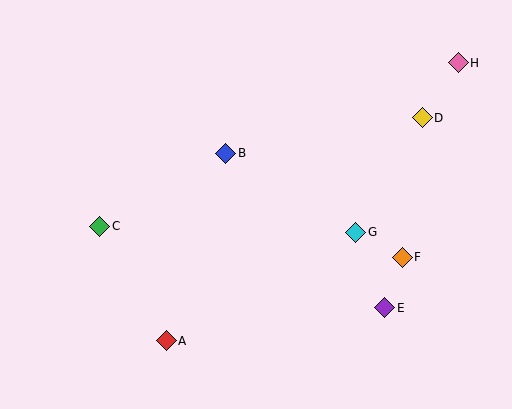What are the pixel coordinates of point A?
Point A is at (166, 341).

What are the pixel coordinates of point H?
Point H is at (458, 63).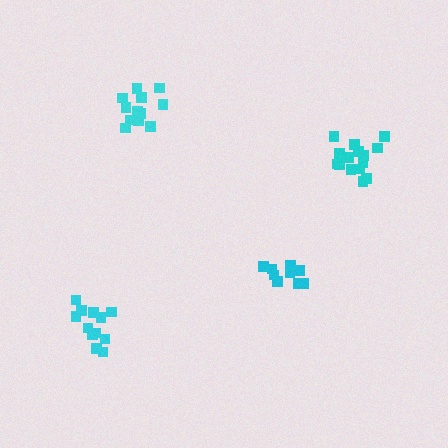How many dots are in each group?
Group 1: 12 dots, Group 2: 15 dots, Group 3: 9 dots, Group 4: 12 dots (48 total).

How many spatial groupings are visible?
There are 4 spatial groupings.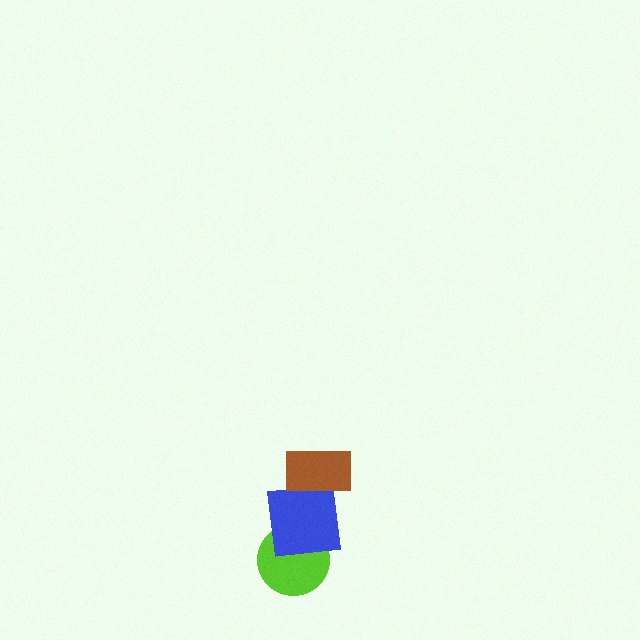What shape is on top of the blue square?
The brown rectangle is on top of the blue square.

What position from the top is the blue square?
The blue square is 2nd from the top.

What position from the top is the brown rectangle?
The brown rectangle is 1st from the top.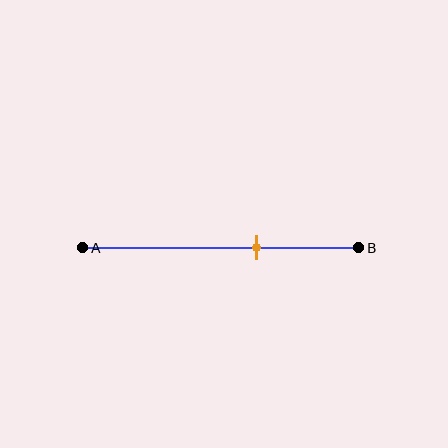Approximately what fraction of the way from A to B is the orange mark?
The orange mark is approximately 65% of the way from A to B.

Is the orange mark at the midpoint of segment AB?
No, the mark is at about 65% from A, not at the 50% midpoint.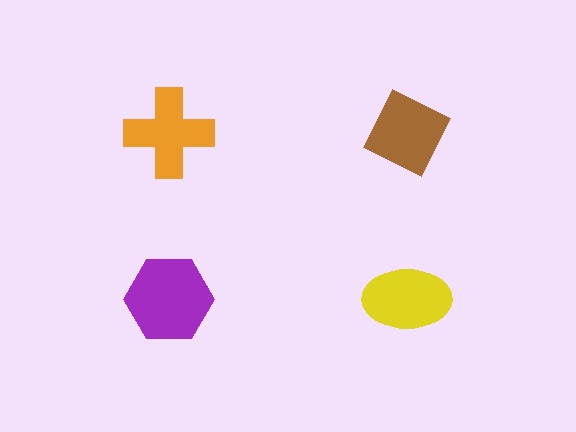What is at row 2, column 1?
A purple hexagon.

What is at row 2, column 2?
A yellow ellipse.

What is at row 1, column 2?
A brown diamond.